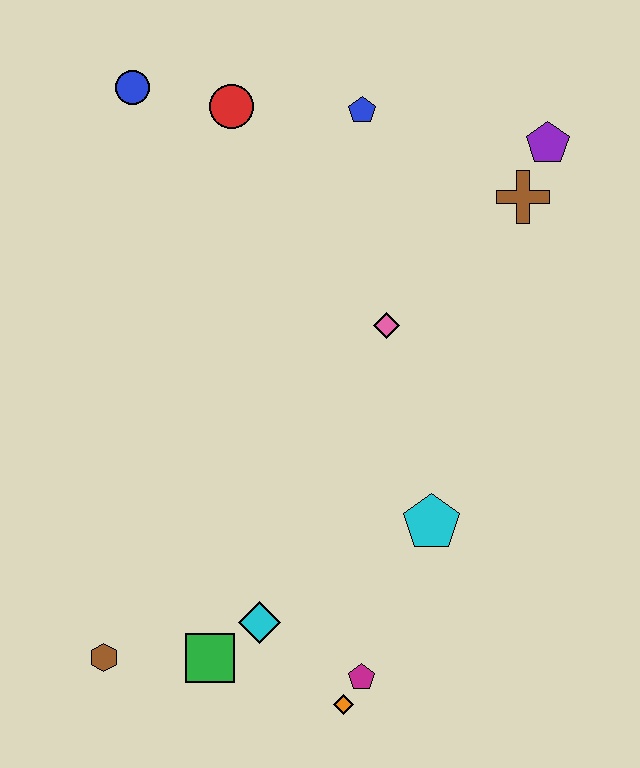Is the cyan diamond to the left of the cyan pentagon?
Yes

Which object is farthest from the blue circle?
The orange diamond is farthest from the blue circle.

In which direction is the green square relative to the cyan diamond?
The green square is to the left of the cyan diamond.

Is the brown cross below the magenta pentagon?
No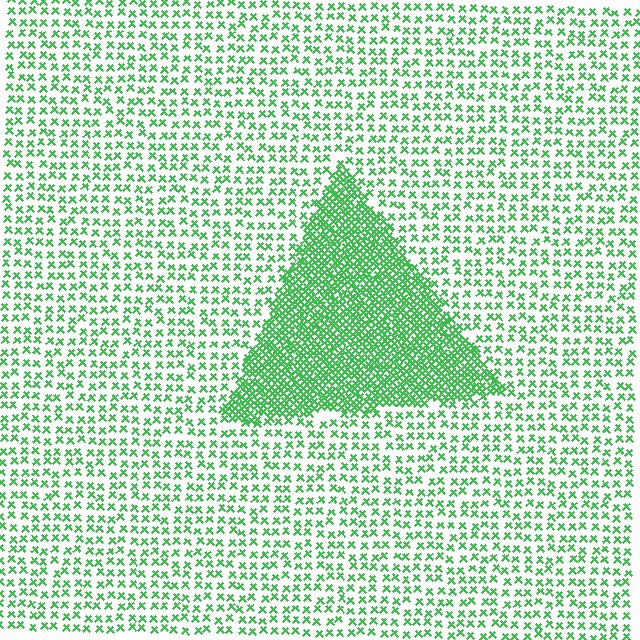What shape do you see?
I see a triangle.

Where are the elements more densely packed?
The elements are more densely packed inside the triangle boundary.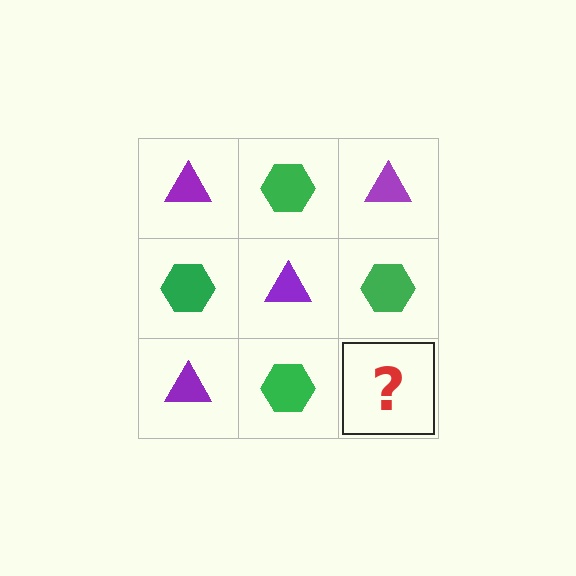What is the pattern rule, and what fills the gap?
The rule is that it alternates purple triangle and green hexagon in a checkerboard pattern. The gap should be filled with a purple triangle.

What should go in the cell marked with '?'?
The missing cell should contain a purple triangle.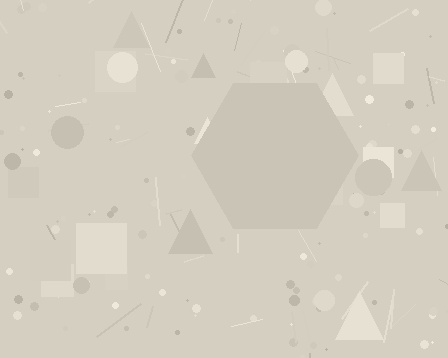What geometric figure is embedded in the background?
A hexagon is embedded in the background.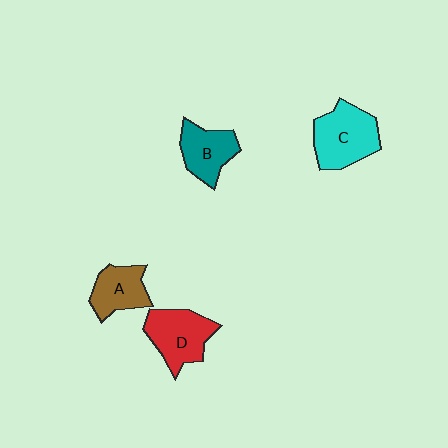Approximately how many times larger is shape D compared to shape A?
Approximately 1.3 times.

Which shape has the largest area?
Shape C (cyan).